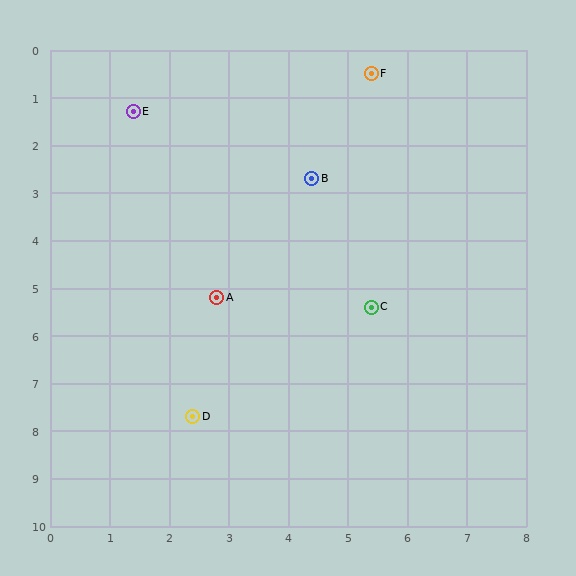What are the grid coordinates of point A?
Point A is at approximately (2.8, 5.2).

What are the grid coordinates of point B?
Point B is at approximately (4.4, 2.7).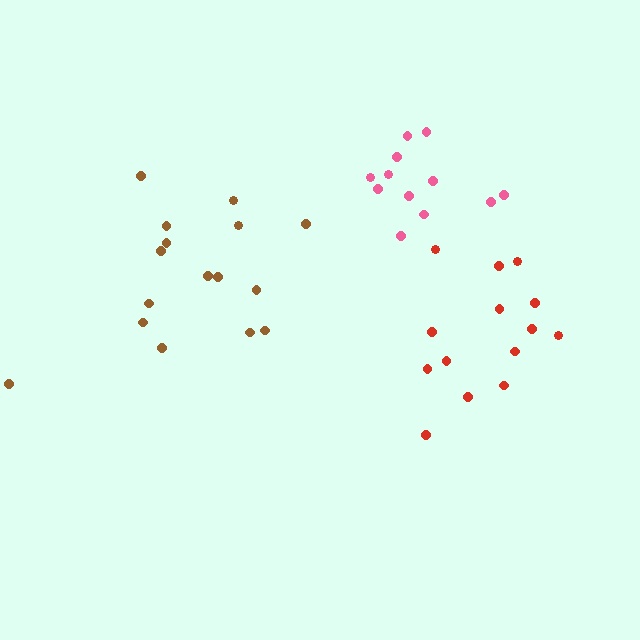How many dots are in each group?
Group 1: 16 dots, Group 2: 14 dots, Group 3: 12 dots (42 total).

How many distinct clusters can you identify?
There are 3 distinct clusters.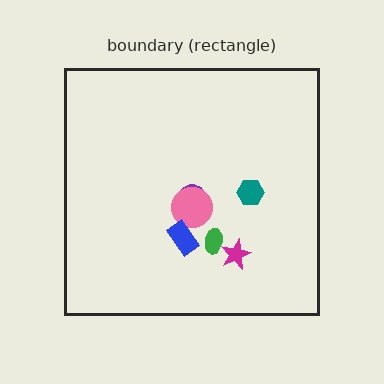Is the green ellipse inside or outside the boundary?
Inside.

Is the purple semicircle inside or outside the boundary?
Inside.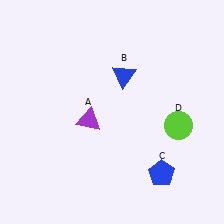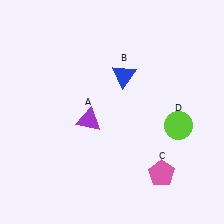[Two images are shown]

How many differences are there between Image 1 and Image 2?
There is 1 difference between the two images.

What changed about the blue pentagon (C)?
In Image 1, C is blue. In Image 2, it changed to pink.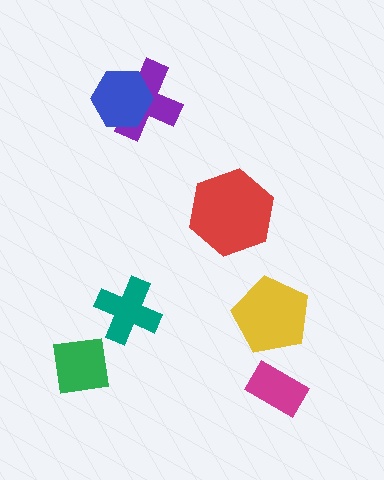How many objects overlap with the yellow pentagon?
0 objects overlap with the yellow pentagon.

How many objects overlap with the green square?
0 objects overlap with the green square.